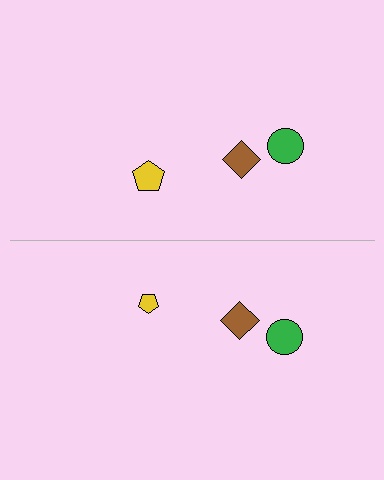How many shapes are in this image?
There are 6 shapes in this image.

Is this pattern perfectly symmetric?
No, the pattern is not perfectly symmetric. The yellow pentagon on the bottom side has a different size than its mirror counterpart.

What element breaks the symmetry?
The yellow pentagon on the bottom side has a different size than its mirror counterpart.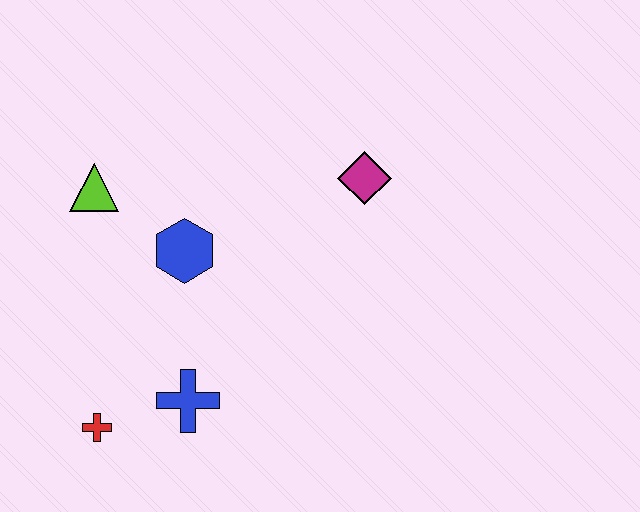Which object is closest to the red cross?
The blue cross is closest to the red cross.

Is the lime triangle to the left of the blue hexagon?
Yes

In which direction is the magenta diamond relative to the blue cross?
The magenta diamond is above the blue cross.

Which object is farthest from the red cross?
The magenta diamond is farthest from the red cross.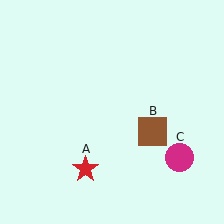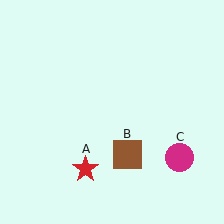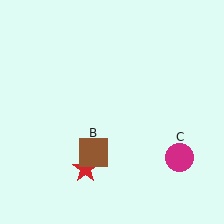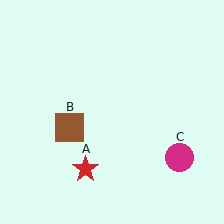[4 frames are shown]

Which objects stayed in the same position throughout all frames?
Red star (object A) and magenta circle (object C) remained stationary.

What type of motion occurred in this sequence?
The brown square (object B) rotated clockwise around the center of the scene.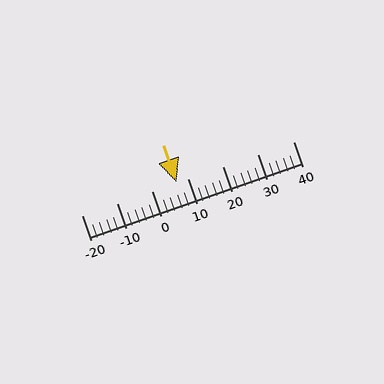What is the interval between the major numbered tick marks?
The major tick marks are spaced 10 units apart.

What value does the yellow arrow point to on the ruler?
The yellow arrow points to approximately 7.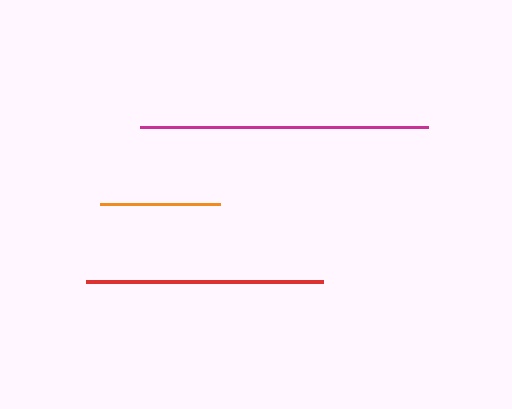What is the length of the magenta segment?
The magenta segment is approximately 287 pixels long.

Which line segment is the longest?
The magenta line is the longest at approximately 287 pixels.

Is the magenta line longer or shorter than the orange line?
The magenta line is longer than the orange line.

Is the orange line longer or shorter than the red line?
The red line is longer than the orange line.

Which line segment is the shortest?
The orange line is the shortest at approximately 120 pixels.